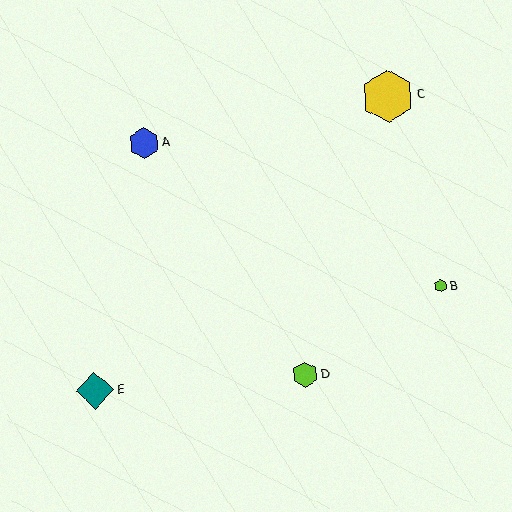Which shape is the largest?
The yellow hexagon (labeled C) is the largest.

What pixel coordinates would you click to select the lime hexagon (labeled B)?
Click at (441, 286) to select the lime hexagon B.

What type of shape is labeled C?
Shape C is a yellow hexagon.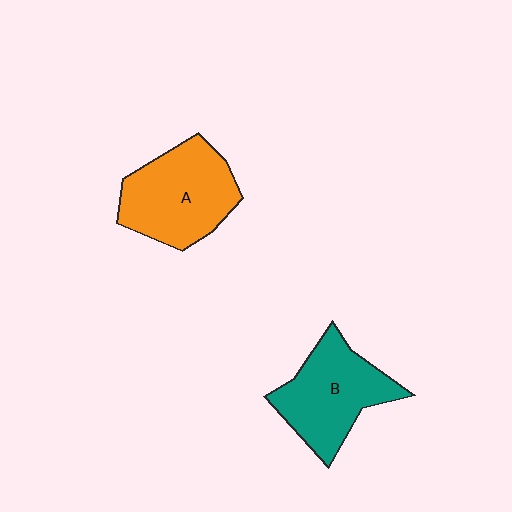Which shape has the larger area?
Shape A (orange).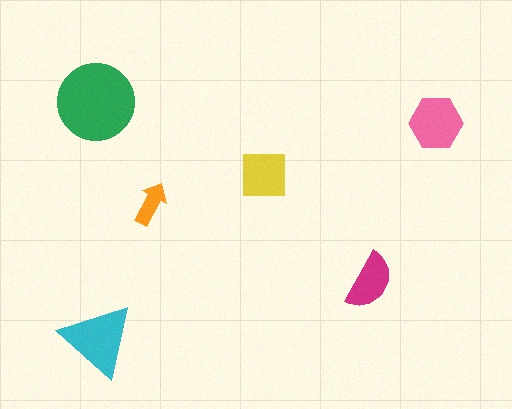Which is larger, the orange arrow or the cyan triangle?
The cyan triangle.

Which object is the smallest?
The orange arrow.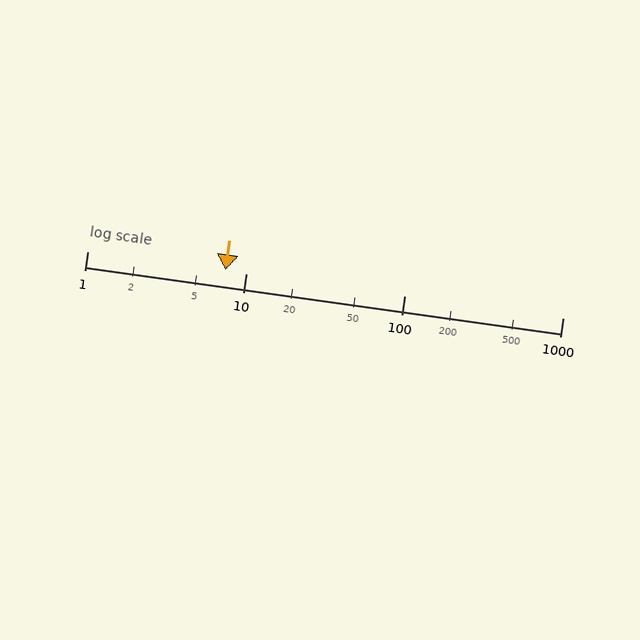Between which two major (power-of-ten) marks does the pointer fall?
The pointer is between 1 and 10.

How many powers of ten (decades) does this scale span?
The scale spans 3 decades, from 1 to 1000.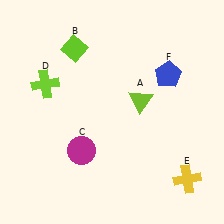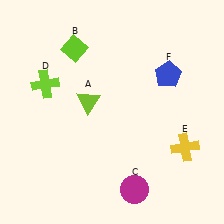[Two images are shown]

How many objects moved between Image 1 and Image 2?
3 objects moved between the two images.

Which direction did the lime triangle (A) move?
The lime triangle (A) moved left.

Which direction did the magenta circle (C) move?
The magenta circle (C) moved right.